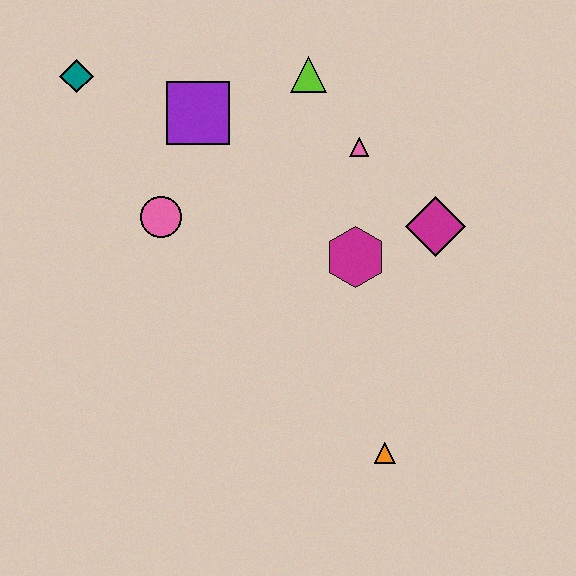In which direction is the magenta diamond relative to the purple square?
The magenta diamond is to the right of the purple square.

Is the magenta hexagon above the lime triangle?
No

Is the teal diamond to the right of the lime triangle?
No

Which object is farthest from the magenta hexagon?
The teal diamond is farthest from the magenta hexagon.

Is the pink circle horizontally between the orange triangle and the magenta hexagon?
No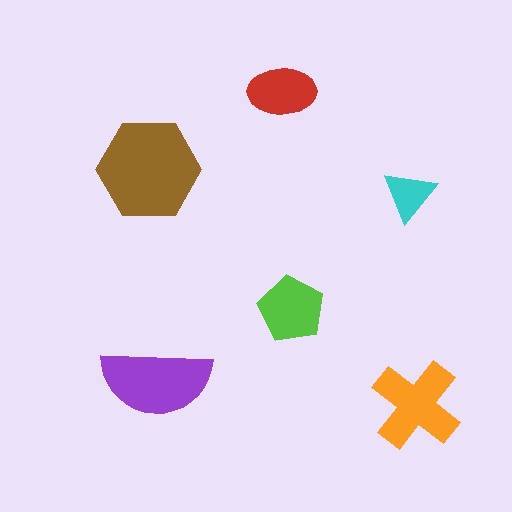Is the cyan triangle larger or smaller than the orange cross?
Smaller.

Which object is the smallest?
The cyan triangle.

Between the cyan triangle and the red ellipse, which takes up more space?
The red ellipse.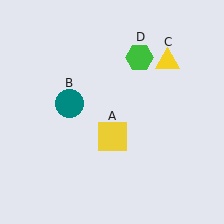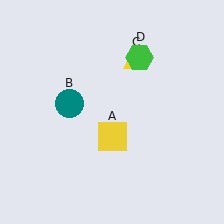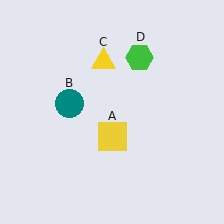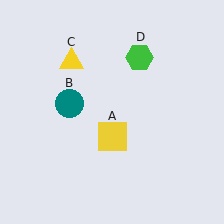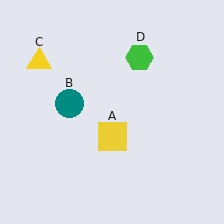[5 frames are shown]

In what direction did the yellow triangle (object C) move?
The yellow triangle (object C) moved left.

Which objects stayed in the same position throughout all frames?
Yellow square (object A) and teal circle (object B) and green hexagon (object D) remained stationary.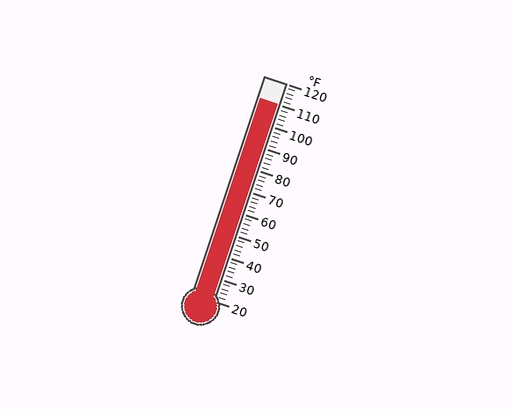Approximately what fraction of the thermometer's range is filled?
The thermometer is filled to approximately 90% of its range.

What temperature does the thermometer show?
The thermometer shows approximately 110°F.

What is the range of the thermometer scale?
The thermometer scale ranges from 20°F to 120°F.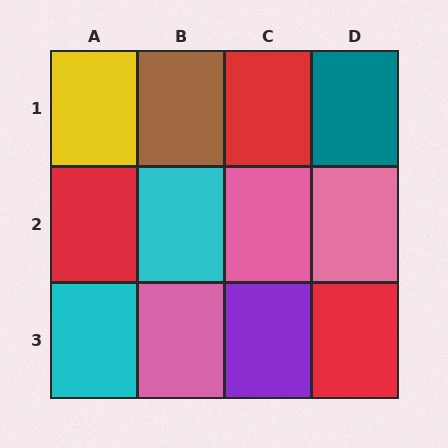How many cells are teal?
1 cell is teal.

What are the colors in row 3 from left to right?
Cyan, pink, purple, red.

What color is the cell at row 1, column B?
Brown.